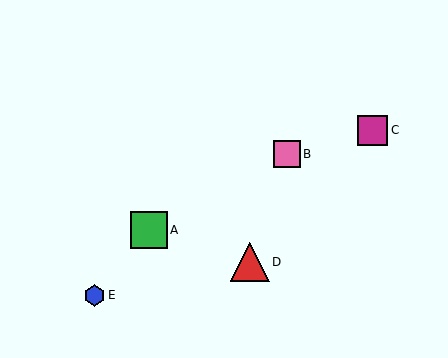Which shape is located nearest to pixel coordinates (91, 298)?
The blue hexagon (labeled E) at (95, 295) is nearest to that location.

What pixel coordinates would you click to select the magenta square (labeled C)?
Click at (373, 130) to select the magenta square C.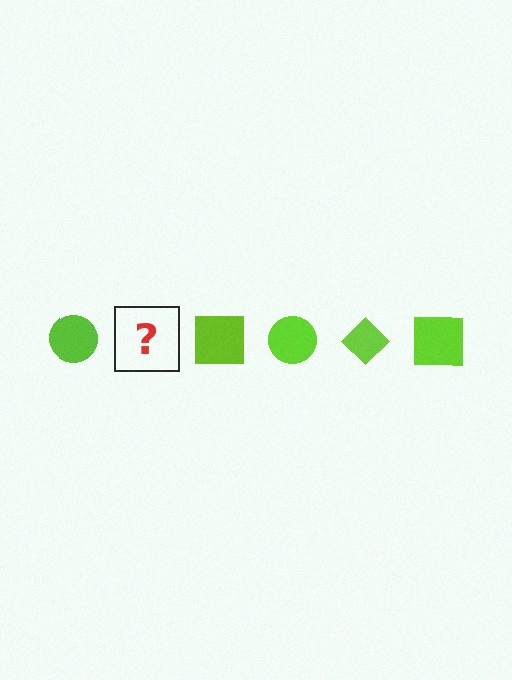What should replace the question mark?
The question mark should be replaced with a lime diamond.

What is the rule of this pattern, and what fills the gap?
The rule is that the pattern cycles through circle, diamond, square shapes in lime. The gap should be filled with a lime diamond.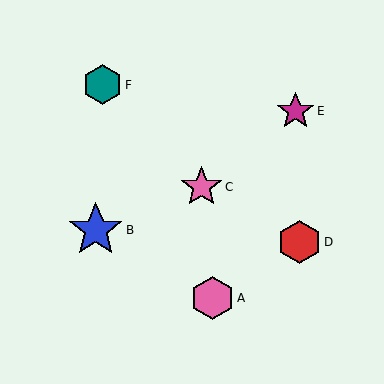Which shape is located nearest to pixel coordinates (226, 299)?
The pink hexagon (labeled A) at (212, 298) is nearest to that location.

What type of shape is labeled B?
Shape B is a blue star.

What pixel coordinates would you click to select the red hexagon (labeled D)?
Click at (299, 242) to select the red hexagon D.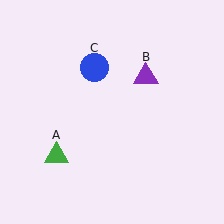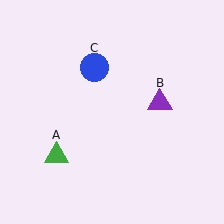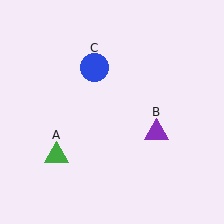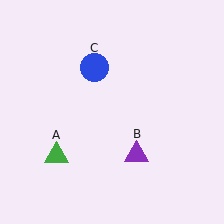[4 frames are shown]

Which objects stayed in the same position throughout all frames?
Green triangle (object A) and blue circle (object C) remained stationary.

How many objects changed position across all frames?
1 object changed position: purple triangle (object B).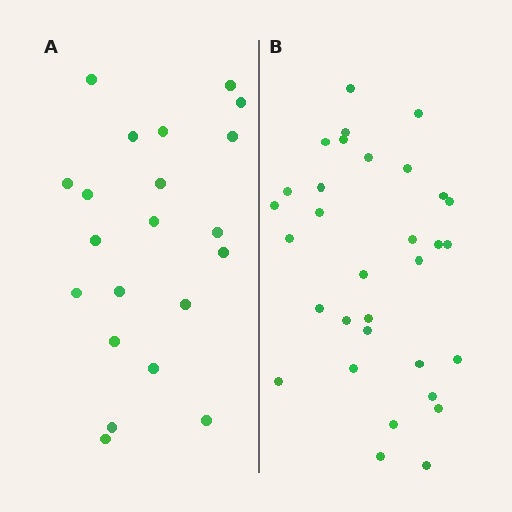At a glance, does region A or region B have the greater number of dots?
Region B (the right region) has more dots.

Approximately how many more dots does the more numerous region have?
Region B has roughly 12 or so more dots than region A.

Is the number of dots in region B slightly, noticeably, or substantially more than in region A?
Region B has substantially more. The ratio is roughly 1.5 to 1.